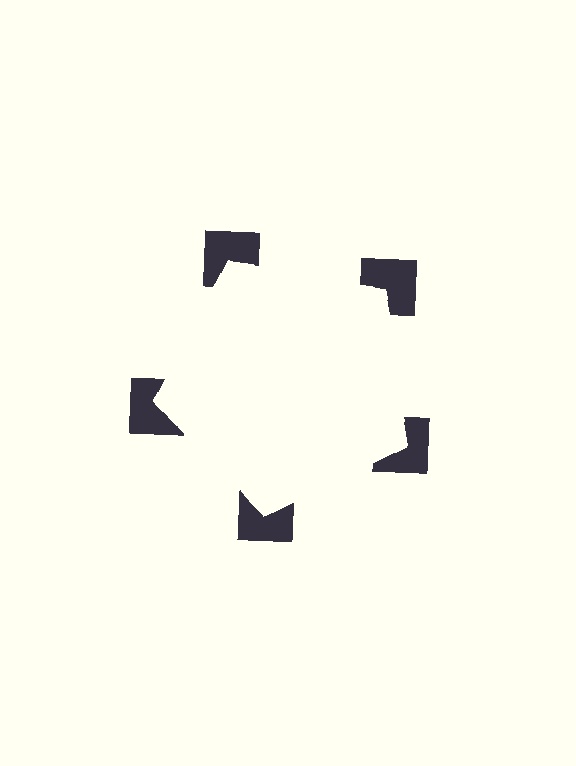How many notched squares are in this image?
There are 5 — one at each vertex of the illusory pentagon.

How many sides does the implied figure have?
5 sides.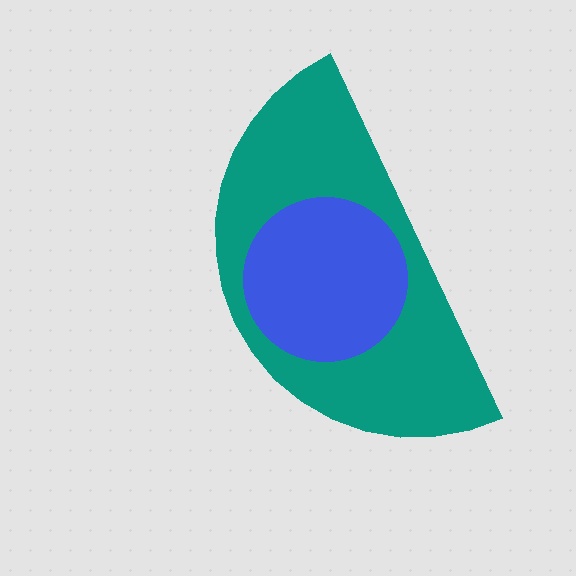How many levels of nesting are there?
2.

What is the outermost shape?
The teal semicircle.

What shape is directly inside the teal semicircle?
The blue circle.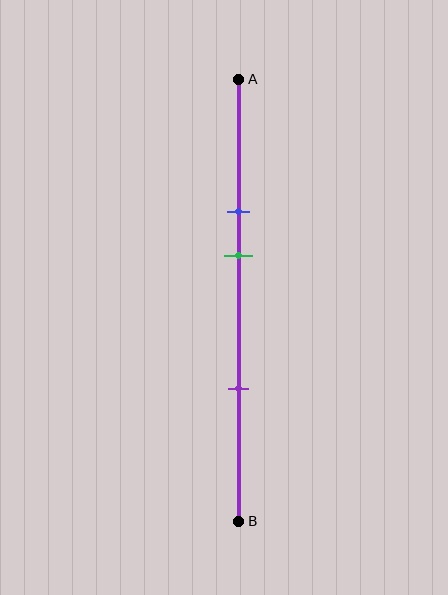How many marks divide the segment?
There are 3 marks dividing the segment.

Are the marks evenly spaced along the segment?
No, the marks are not evenly spaced.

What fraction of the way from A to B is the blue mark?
The blue mark is approximately 30% (0.3) of the way from A to B.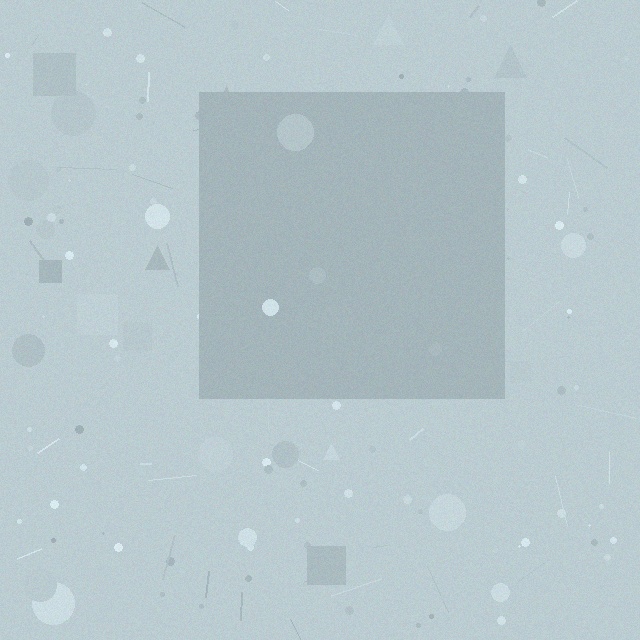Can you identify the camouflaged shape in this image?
The camouflaged shape is a square.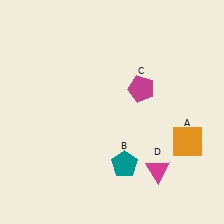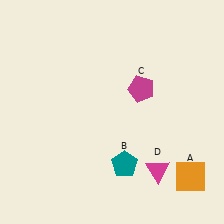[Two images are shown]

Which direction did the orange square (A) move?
The orange square (A) moved down.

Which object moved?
The orange square (A) moved down.